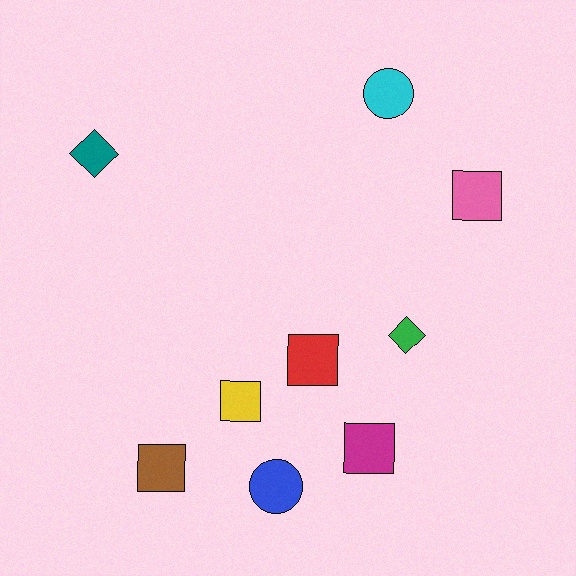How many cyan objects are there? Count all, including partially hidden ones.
There is 1 cyan object.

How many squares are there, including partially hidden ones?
There are 5 squares.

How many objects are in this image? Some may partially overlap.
There are 9 objects.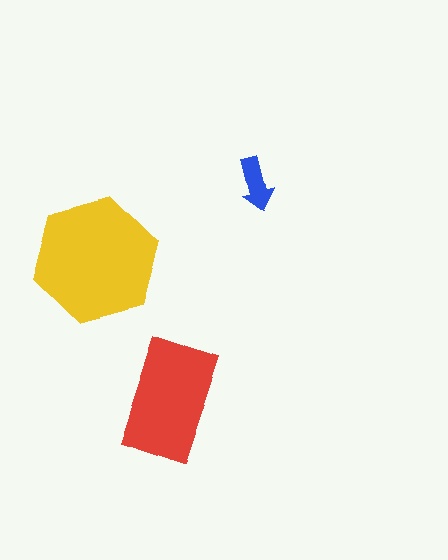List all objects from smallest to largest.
The blue arrow, the red rectangle, the yellow hexagon.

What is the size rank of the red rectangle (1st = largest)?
2nd.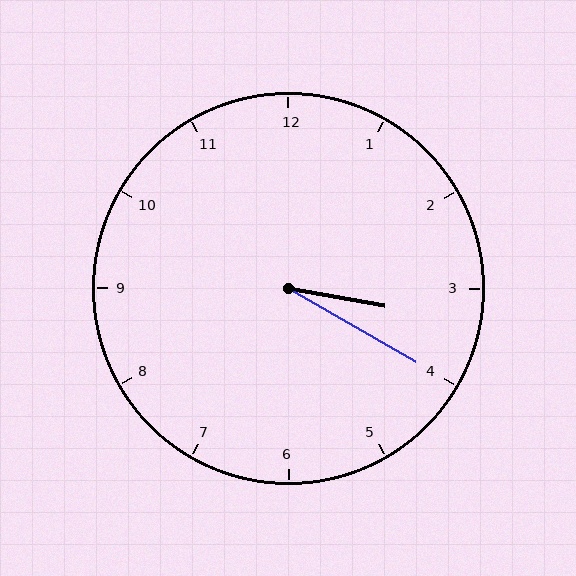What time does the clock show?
3:20.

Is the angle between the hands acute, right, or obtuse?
It is acute.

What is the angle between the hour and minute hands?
Approximately 20 degrees.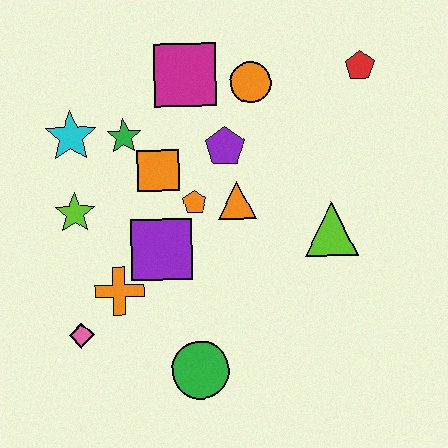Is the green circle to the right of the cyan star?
Yes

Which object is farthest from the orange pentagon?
The red pentagon is farthest from the orange pentagon.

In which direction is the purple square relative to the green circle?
The purple square is above the green circle.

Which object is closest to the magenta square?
The orange circle is closest to the magenta square.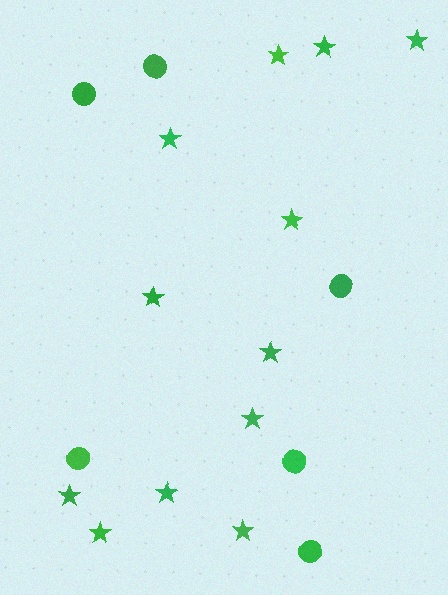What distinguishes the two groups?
There are 2 groups: one group of stars (12) and one group of circles (6).